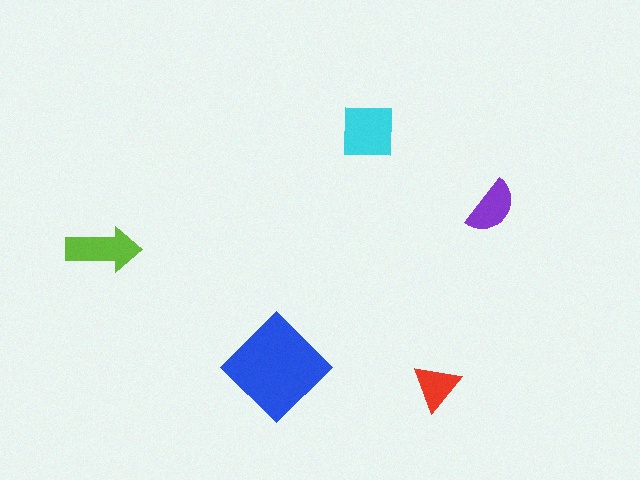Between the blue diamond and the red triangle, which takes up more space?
The blue diamond.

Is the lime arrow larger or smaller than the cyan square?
Smaller.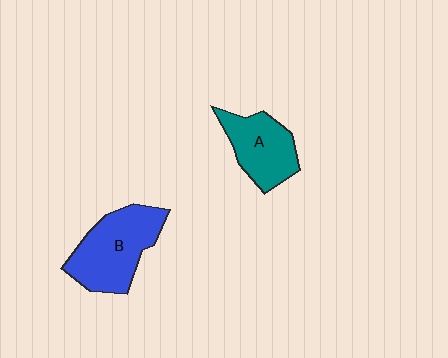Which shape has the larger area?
Shape B (blue).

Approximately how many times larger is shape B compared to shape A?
Approximately 1.3 times.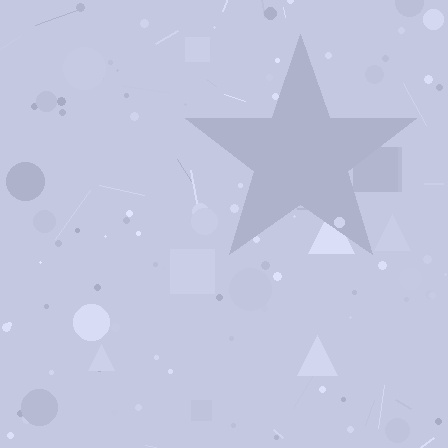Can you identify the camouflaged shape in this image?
The camouflaged shape is a star.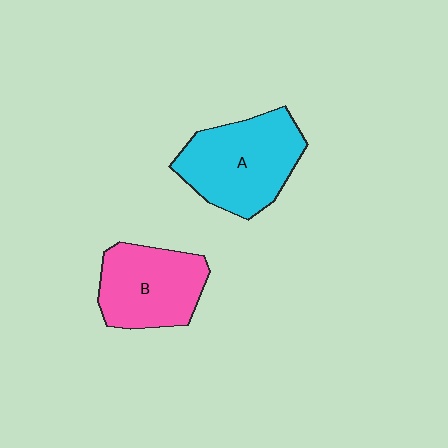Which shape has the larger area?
Shape A (cyan).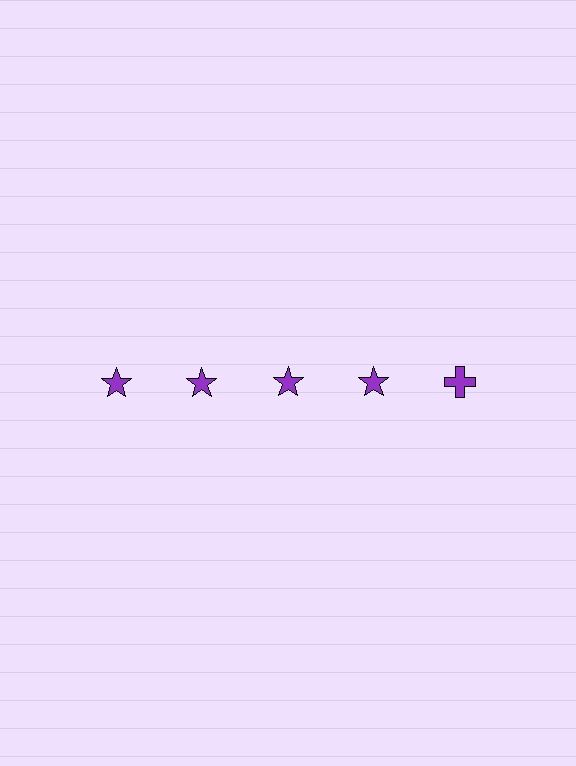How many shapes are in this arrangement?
There are 5 shapes arranged in a grid pattern.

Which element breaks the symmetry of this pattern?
The purple cross in the top row, rightmost column breaks the symmetry. All other shapes are purple stars.